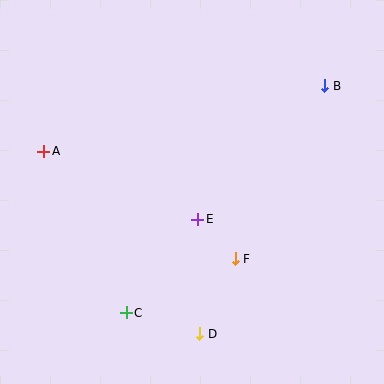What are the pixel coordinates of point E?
Point E is at (198, 219).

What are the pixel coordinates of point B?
Point B is at (325, 86).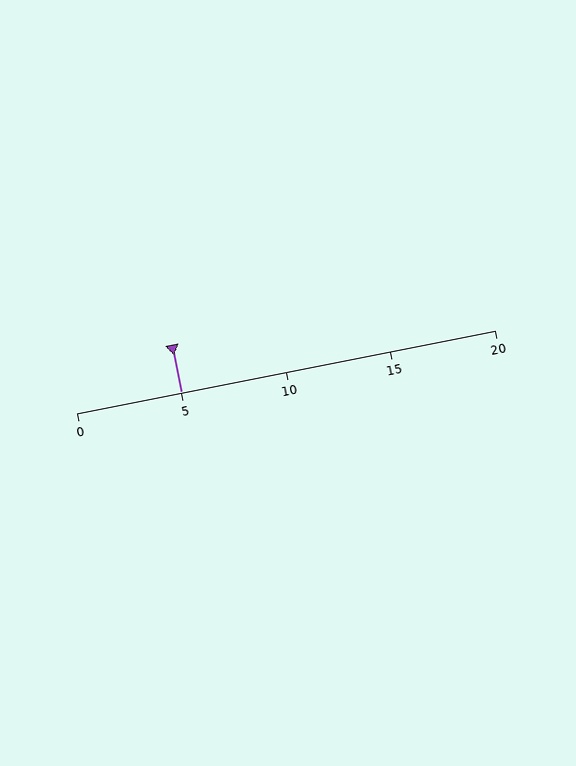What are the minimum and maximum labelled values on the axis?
The axis runs from 0 to 20.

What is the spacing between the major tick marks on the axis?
The major ticks are spaced 5 apart.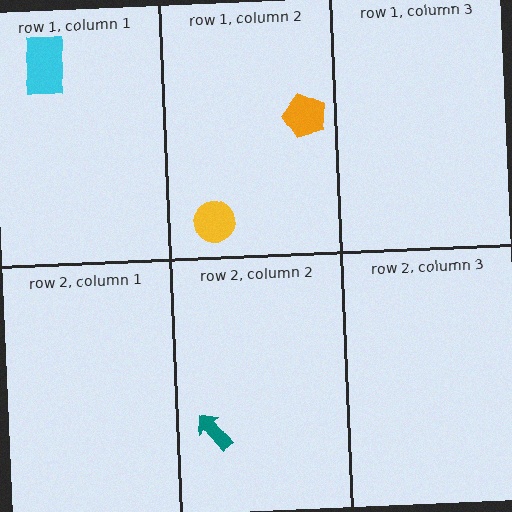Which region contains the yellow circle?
The row 1, column 2 region.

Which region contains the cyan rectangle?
The row 1, column 1 region.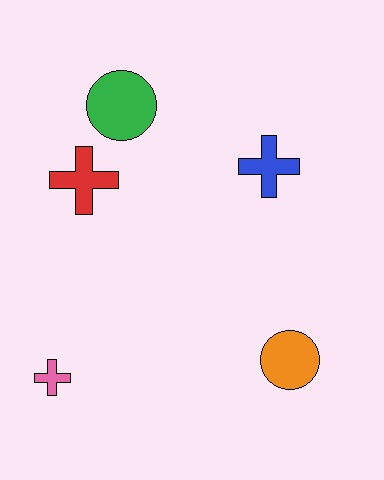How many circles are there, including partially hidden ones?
There are 2 circles.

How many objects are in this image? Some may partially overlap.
There are 5 objects.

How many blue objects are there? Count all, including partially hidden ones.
There is 1 blue object.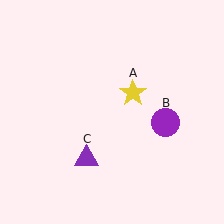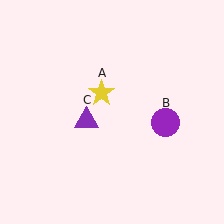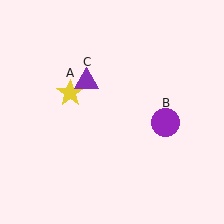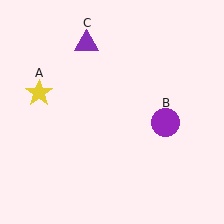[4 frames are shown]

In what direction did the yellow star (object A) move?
The yellow star (object A) moved left.